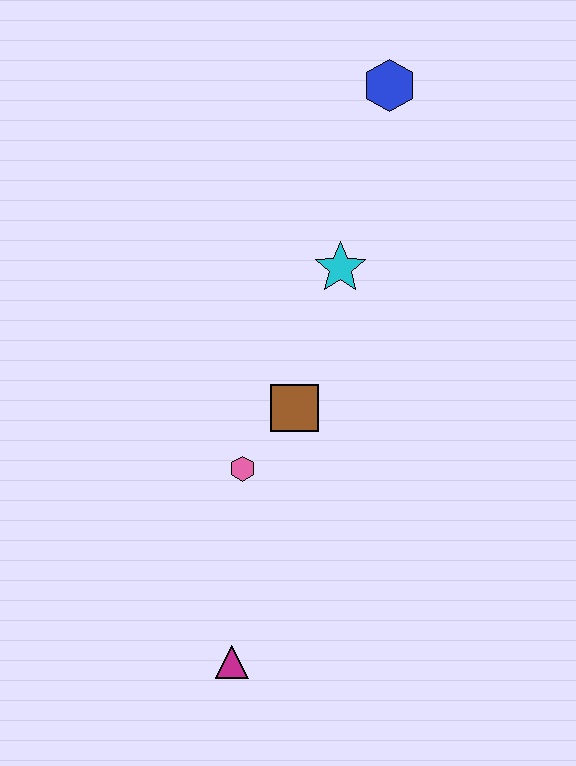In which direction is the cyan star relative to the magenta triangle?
The cyan star is above the magenta triangle.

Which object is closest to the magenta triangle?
The pink hexagon is closest to the magenta triangle.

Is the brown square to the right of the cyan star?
No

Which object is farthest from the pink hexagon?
The blue hexagon is farthest from the pink hexagon.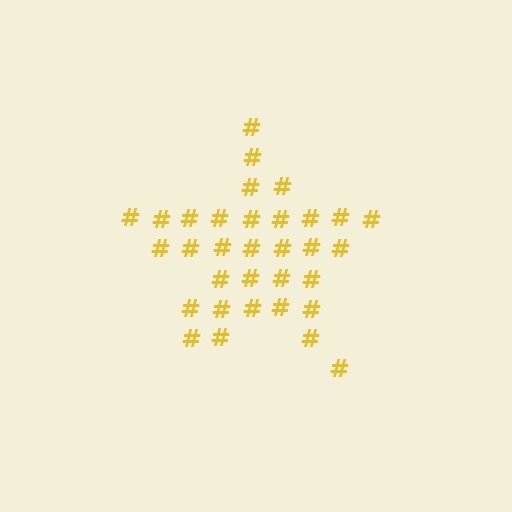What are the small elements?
The small elements are hash symbols.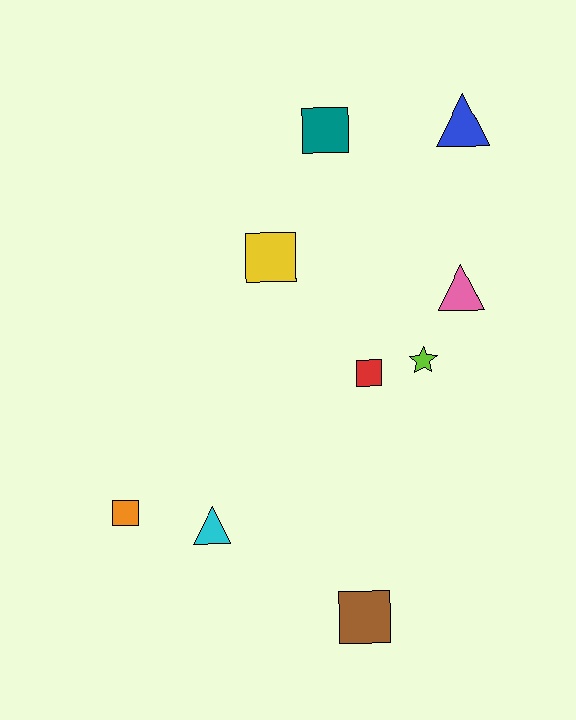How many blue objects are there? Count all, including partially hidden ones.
There is 1 blue object.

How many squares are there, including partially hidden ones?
There are 5 squares.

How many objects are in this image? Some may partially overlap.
There are 9 objects.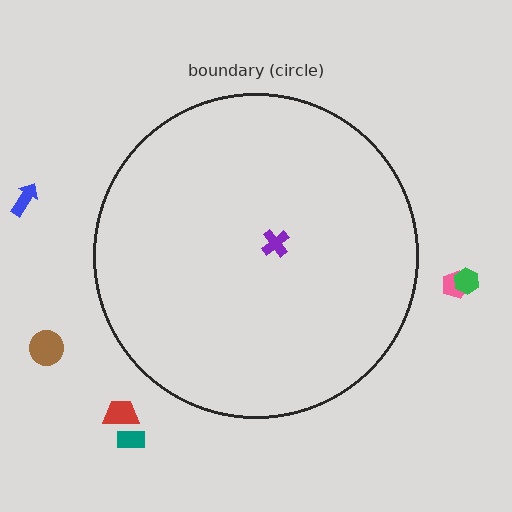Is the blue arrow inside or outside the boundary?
Outside.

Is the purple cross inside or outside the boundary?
Inside.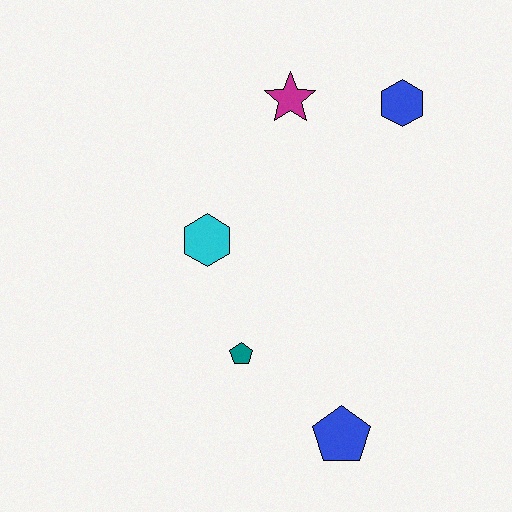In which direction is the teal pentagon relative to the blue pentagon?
The teal pentagon is to the left of the blue pentagon.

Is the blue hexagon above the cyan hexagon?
Yes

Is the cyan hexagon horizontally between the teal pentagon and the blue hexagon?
No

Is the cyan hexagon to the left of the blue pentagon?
Yes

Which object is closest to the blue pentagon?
The teal pentagon is closest to the blue pentagon.